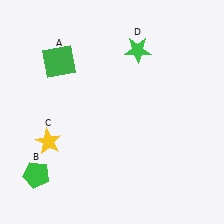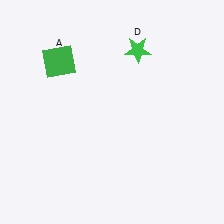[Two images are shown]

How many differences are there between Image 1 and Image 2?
There are 2 differences between the two images.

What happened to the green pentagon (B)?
The green pentagon (B) was removed in Image 2. It was in the bottom-left area of Image 1.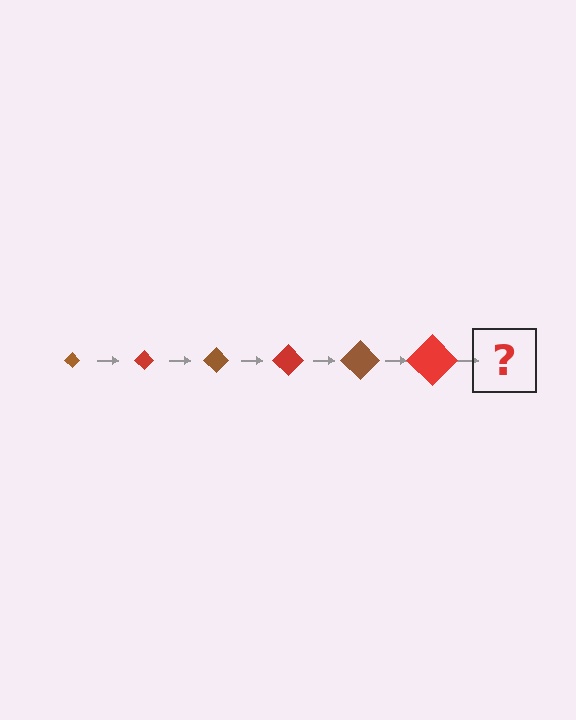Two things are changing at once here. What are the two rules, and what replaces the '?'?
The two rules are that the diamond grows larger each step and the color cycles through brown and red. The '?' should be a brown diamond, larger than the previous one.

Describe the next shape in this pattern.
It should be a brown diamond, larger than the previous one.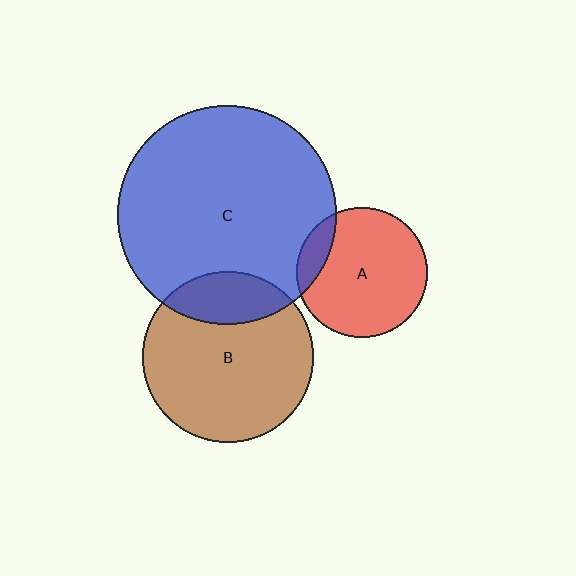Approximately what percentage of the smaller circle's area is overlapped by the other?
Approximately 20%.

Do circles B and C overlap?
Yes.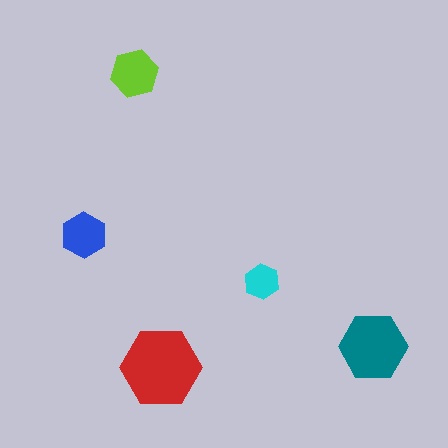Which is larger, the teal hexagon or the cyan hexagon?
The teal one.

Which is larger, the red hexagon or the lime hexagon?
The red one.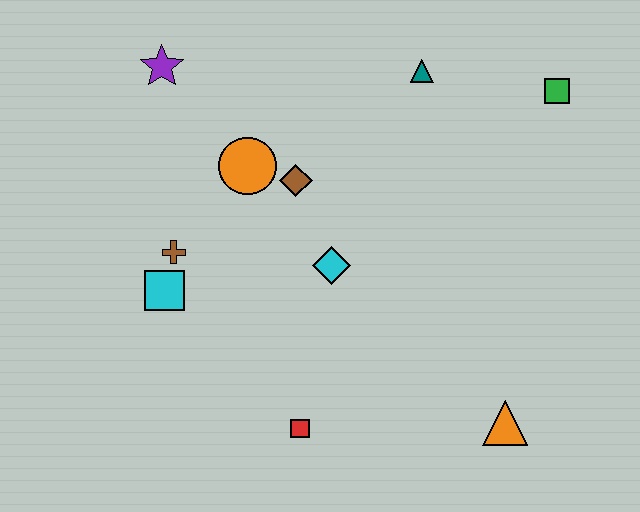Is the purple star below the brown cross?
No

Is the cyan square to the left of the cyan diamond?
Yes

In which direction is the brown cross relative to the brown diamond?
The brown cross is to the left of the brown diamond.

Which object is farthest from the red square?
The green square is farthest from the red square.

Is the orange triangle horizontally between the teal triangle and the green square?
Yes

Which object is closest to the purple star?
The orange circle is closest to the purple star.